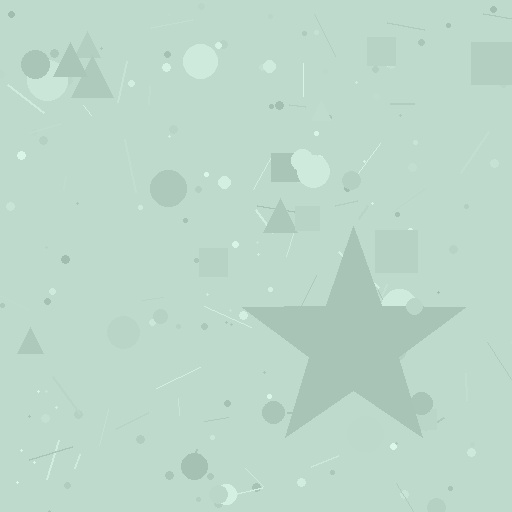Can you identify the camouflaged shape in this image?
The camouflaged shape is a star.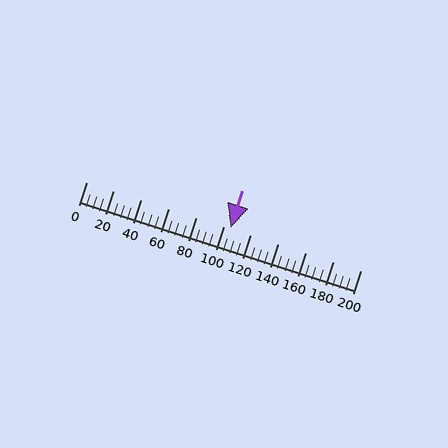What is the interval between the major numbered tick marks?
The major tick marks are spaced 20 units apart.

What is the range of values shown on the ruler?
The ruler shows values from 0 to 200.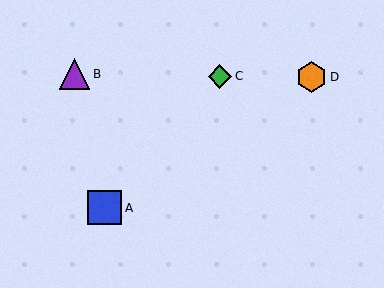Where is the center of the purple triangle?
The center of the purple triangle is at (75, 74).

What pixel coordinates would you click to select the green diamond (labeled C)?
Click at (220, 76) to select the green diamond C.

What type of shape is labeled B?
Shape B is a purple triangle.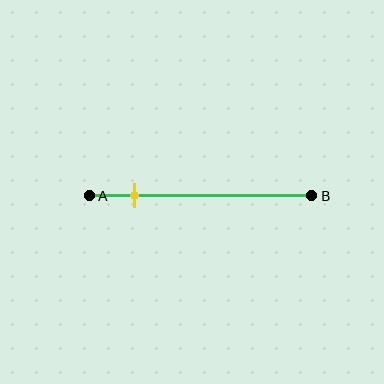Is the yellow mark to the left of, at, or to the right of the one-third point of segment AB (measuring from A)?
The yellow mark is to the left of the one-third point of segment AB.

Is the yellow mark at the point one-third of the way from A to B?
No, the mark is at about 20% from A, not at the 33% one-third point.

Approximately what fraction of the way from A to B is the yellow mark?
The yellow mark is approximately 20% of the way from A to B.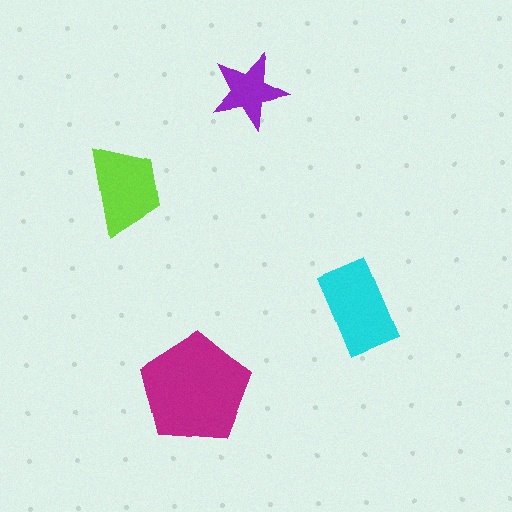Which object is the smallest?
The purple star.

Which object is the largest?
The magenta pentagon.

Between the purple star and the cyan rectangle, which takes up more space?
The cyan rectangle.